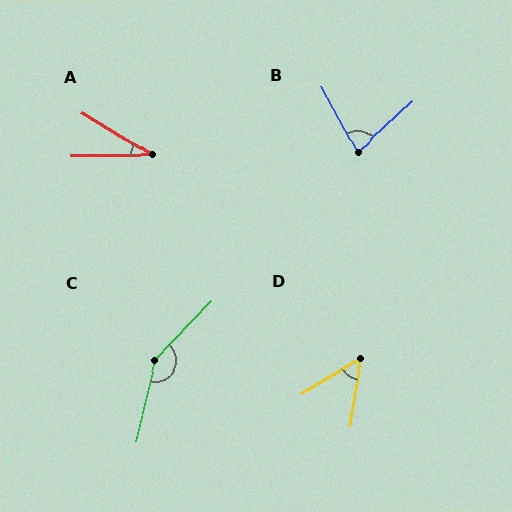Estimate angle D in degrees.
Approximately 50 degrees.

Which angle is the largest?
C, at approximately 150 degrees.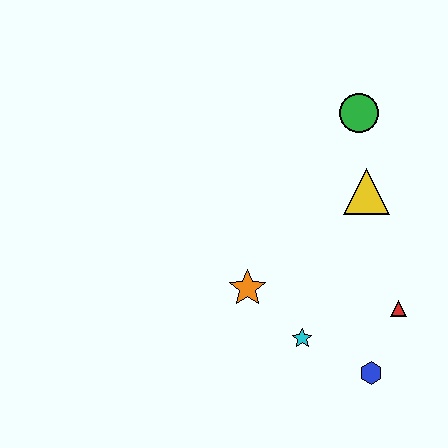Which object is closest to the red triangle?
The blue hexagon is closest to the red triangle.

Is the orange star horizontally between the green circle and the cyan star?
No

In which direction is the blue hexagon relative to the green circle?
The blue hexagon is below the green circle.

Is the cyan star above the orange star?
No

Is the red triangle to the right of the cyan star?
Yes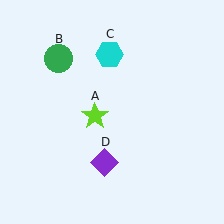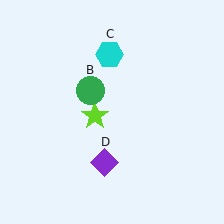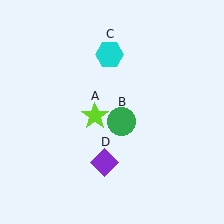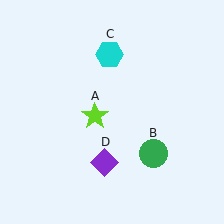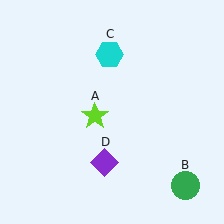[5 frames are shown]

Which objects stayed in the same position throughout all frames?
Lime star (object A) and cyan hexagon (object C) and purple diamond (object D) remained stationary.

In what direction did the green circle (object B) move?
The green circle (object B) moved down and to the right.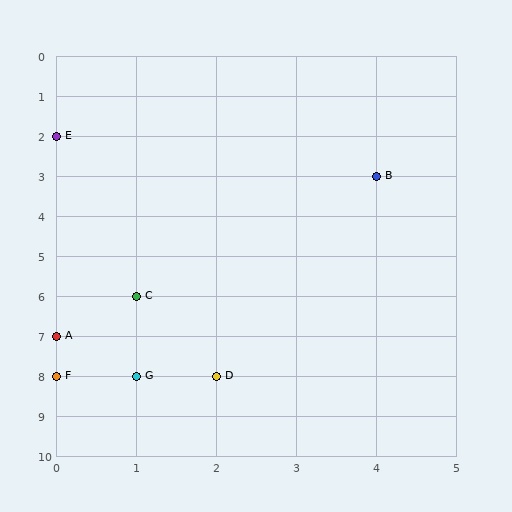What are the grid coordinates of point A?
Point A is at grid coordinates (0, 7).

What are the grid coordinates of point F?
Point F is at grid coordinates (0, 8).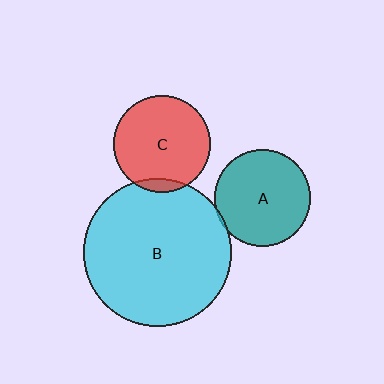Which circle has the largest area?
Circle B (cyan).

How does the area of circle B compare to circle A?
Approximately 2.3 times.